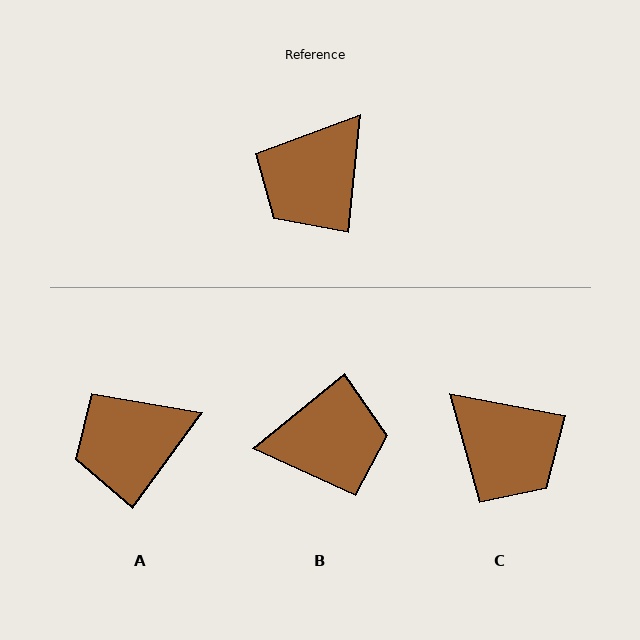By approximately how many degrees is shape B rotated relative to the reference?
Approximately 136 degrees counter-clockwise.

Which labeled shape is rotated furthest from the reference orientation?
B, about 136 degrees away.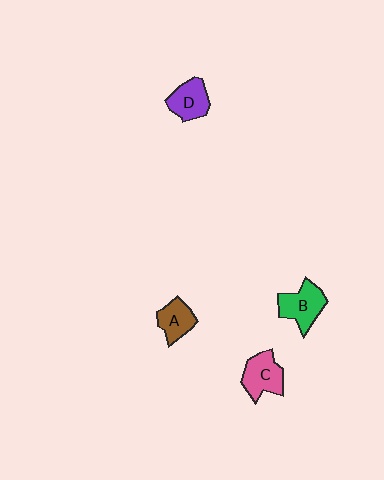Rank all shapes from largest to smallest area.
From largest to smallest: B (green), C (pink), D (purple), A (brown).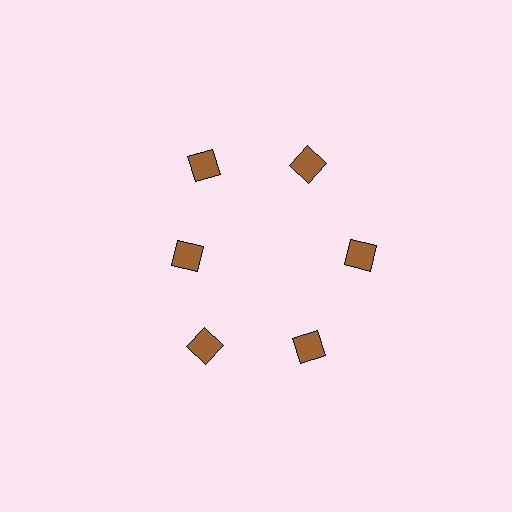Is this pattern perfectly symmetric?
No. The 6 brown diamonds are arranged in a ring, but one element near the 9 o'clock position is pulled inward toward the center, breaking the 6-fold rotational symmetry.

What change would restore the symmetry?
The symmetry would be restored by moving it outward, back onto the ring so that all 6 diamonds sit at equal angles and equal distance from the center.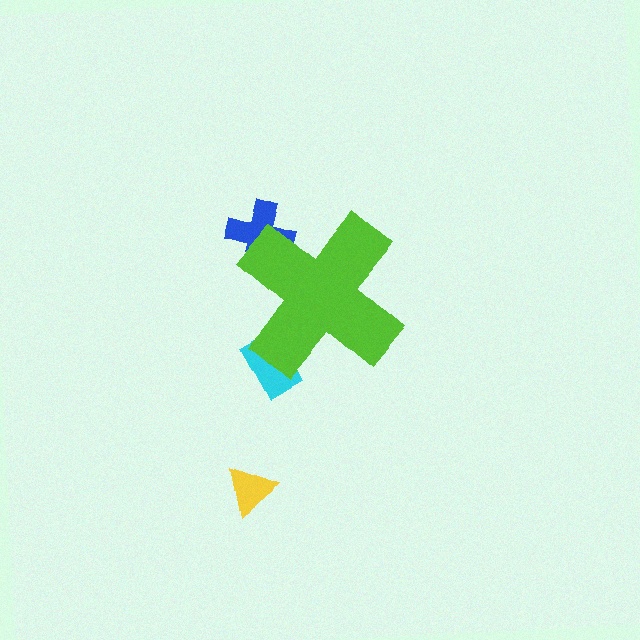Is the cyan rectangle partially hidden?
Yes, the cyan rectangle is partially hidden behind the lime cross.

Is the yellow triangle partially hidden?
No, the yellow triangle is fully visible.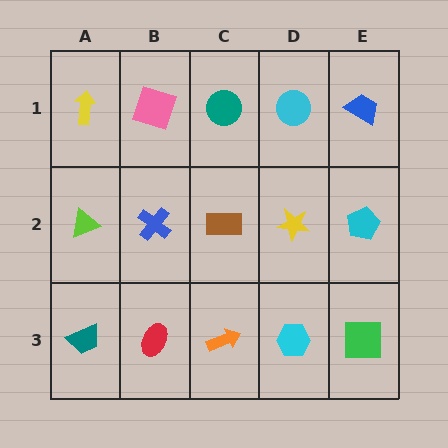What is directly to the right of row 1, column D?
A blue trapezoid.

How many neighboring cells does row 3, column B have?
3.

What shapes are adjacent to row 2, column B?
A pink square (row 1, column B), a red ellipse (row 3, column B), a lime triangle (row 2, column A), a brown rectangle (row 2, column C).